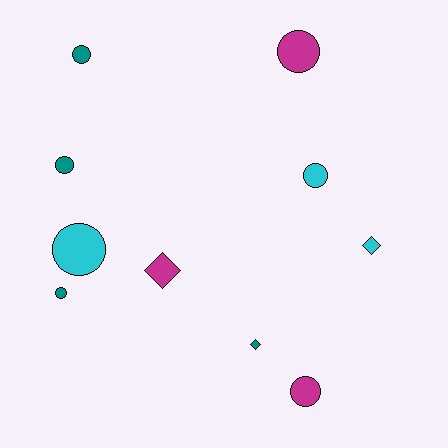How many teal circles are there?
There are 3 teal circles.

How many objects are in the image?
There are 10 objects.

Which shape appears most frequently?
Circle, with 7 objects.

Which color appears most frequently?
Teal, with 4 objects.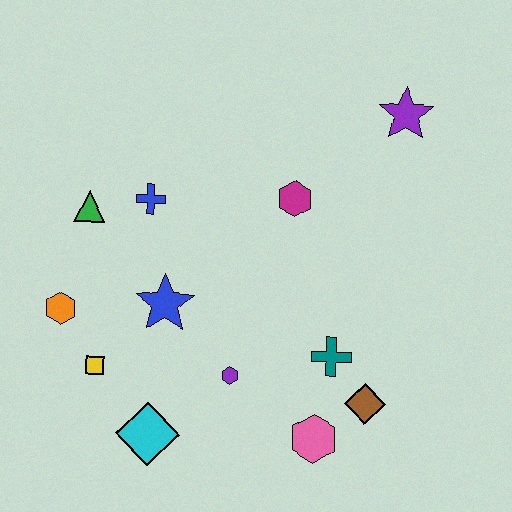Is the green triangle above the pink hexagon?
Yes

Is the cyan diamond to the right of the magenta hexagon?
No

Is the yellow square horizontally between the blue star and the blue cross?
No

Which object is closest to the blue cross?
The green triangle is closest to the blue cross.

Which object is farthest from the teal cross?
The green triangle is farthest from the teal cross.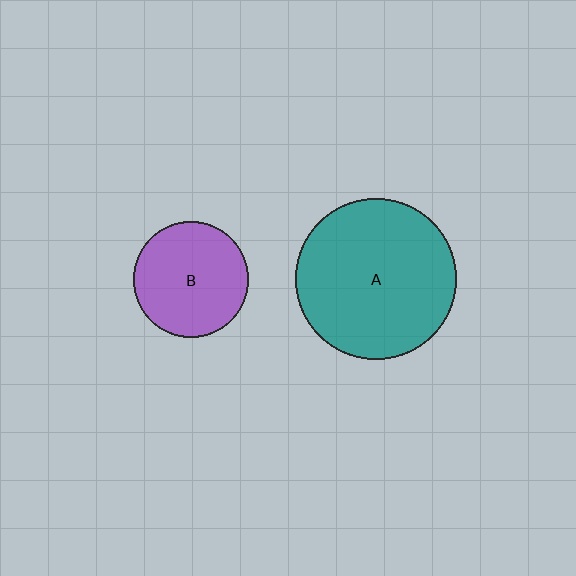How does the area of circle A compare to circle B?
Approximately 1.9 times.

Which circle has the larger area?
Circle A (teal).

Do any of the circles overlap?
No, none of the circles overlap.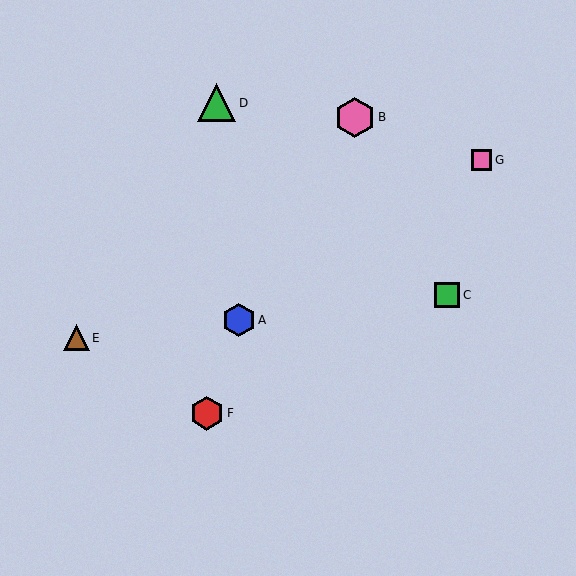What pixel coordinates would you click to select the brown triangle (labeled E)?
Click at (76, 338) to select the brown triangle E.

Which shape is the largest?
The pink hexagon (labeled B) is the largest.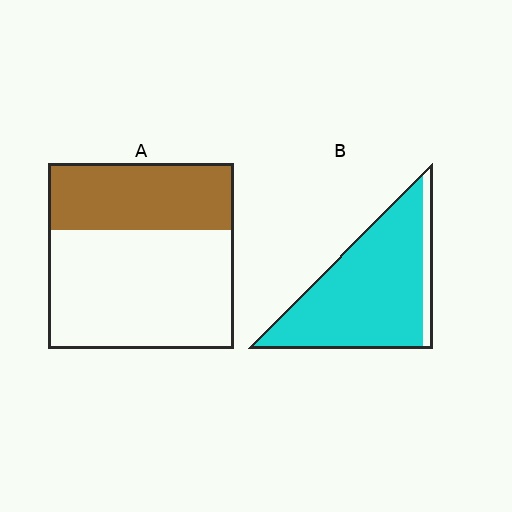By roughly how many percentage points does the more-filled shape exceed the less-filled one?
By roughly 55 percentage points (B over A).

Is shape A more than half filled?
No.